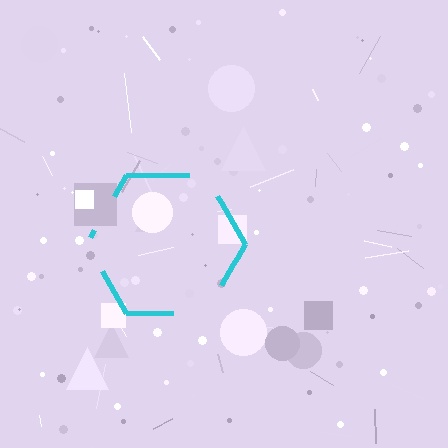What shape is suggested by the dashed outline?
The dashed outline suggests a hexagon.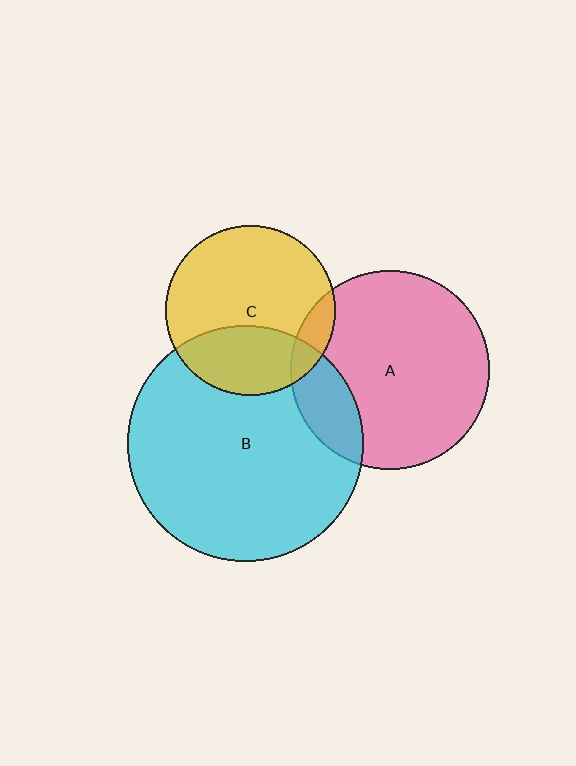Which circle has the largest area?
Circle B (cyan).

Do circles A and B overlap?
Yes.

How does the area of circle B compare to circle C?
Approximately 1.9 times.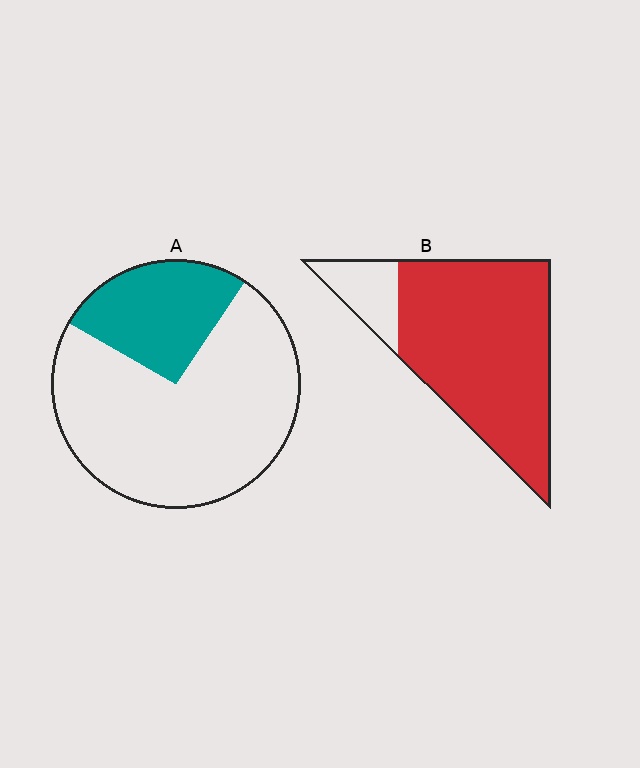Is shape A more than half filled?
No.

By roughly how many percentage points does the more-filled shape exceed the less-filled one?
By roughly 60 percentage points (B over A).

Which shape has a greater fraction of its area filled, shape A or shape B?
Shape B.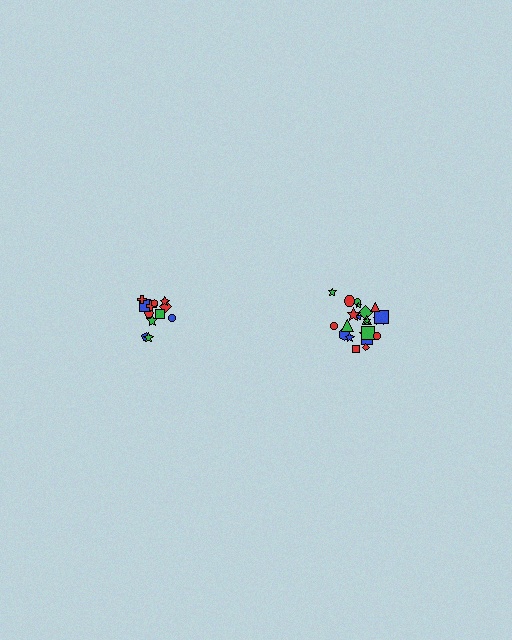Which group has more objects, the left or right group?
The right group.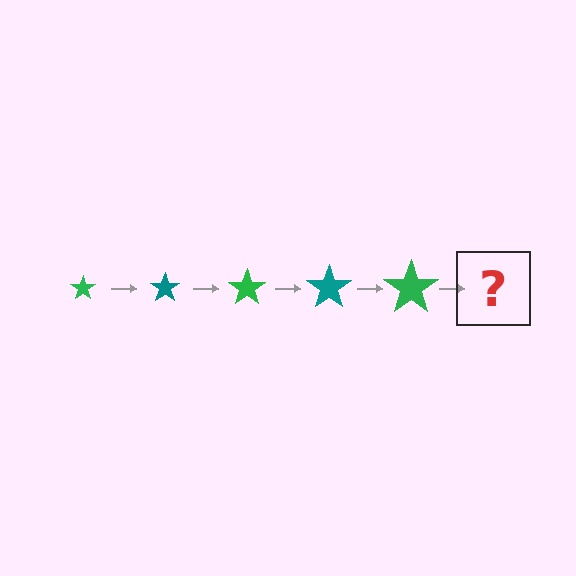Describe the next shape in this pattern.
It should be a teal star, larger than the previous one.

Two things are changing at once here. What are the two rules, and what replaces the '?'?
The two rules are that the star grows larger each step and the color cycles through green and teal. The '?' should be a teal star, larger than the previous one.